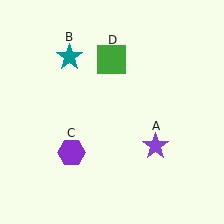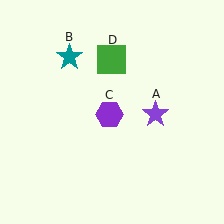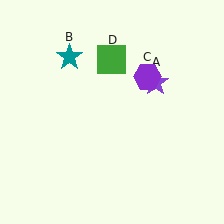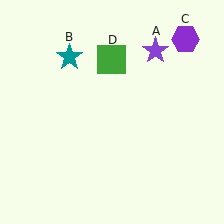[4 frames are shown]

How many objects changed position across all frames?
2 objects changed position: purple star (object A), purple hexagon (object C).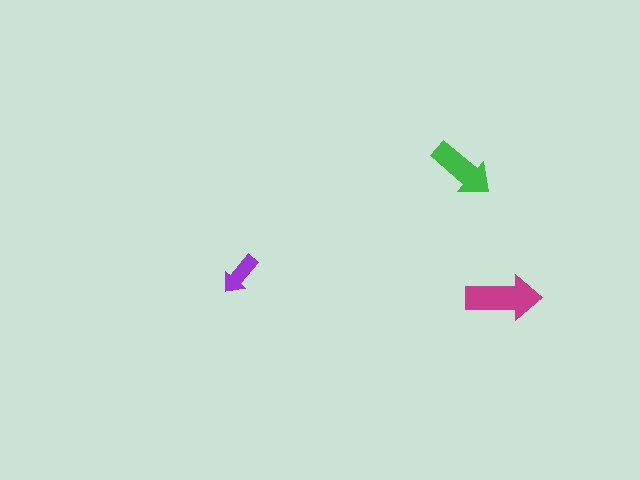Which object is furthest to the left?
The purple arrow is leftmost.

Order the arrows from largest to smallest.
the magenta one, the green one, the purple one.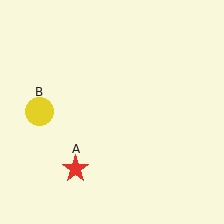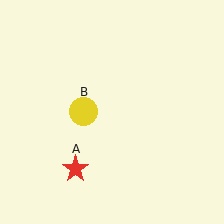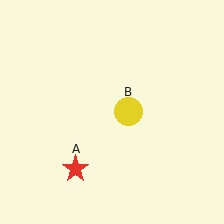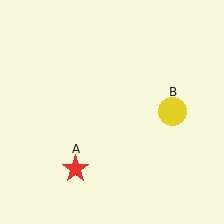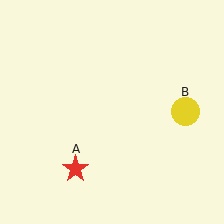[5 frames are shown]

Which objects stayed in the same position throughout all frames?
Red star (object A) remained stationary.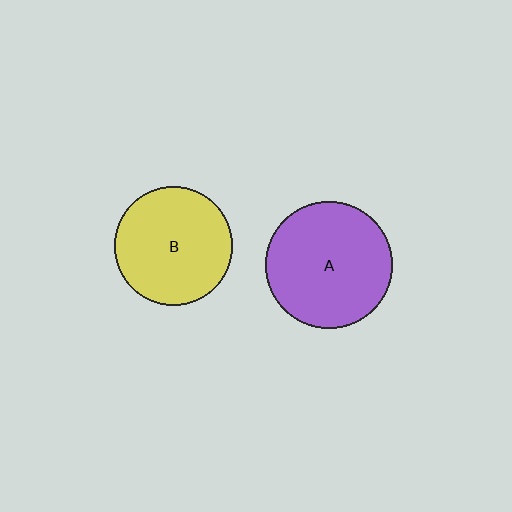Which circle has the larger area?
Circle A (purple).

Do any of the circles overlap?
No, none of the circles overlap.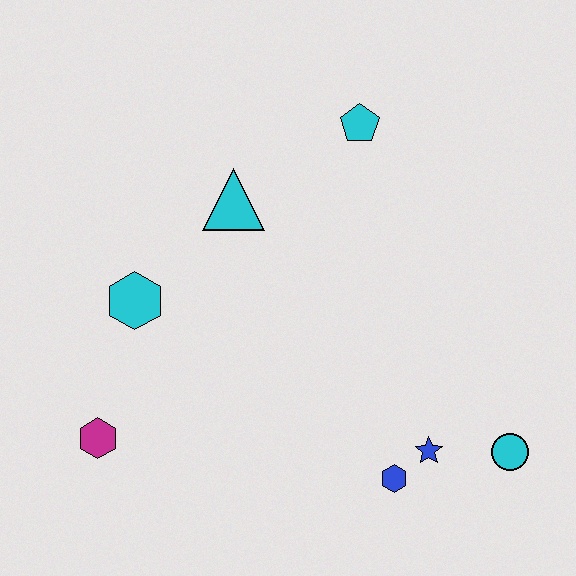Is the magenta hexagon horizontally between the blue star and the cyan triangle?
No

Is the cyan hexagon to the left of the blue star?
Yes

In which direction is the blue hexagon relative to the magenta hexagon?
The blue hexagon is to the right of the magenta hexagon.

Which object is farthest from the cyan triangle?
The cyan circle is farthest from the cyan triangle.